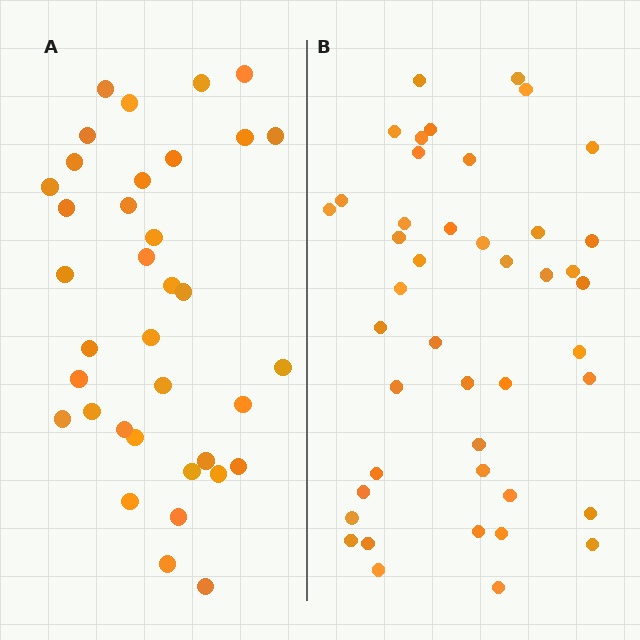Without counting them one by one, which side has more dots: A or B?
Region B (the right region) has more dots.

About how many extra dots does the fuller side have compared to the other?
Region B has roughly 8 or so more dots than region A.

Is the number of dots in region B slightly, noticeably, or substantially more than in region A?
Region B has only slightly more — the two regions are fairly close. The ratio is roughly 1.2 to 1.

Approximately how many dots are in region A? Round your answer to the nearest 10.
About 40 dots. (The exact count is 36, which rounds to 40.)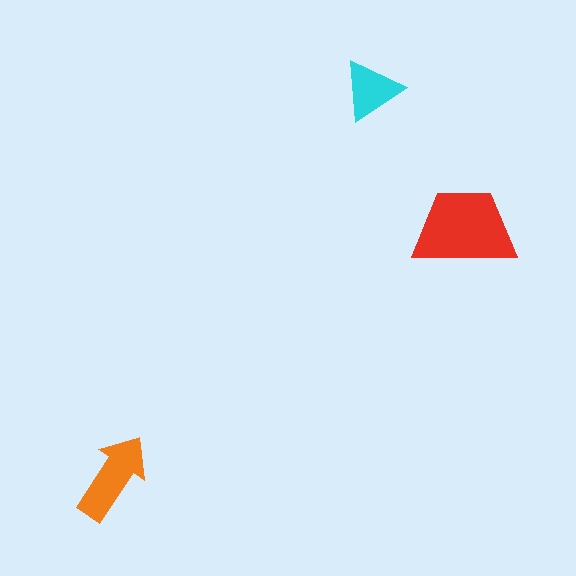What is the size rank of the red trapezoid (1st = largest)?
1st.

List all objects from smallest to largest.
The cyan triangle, the orange arrow, the red trapezoid.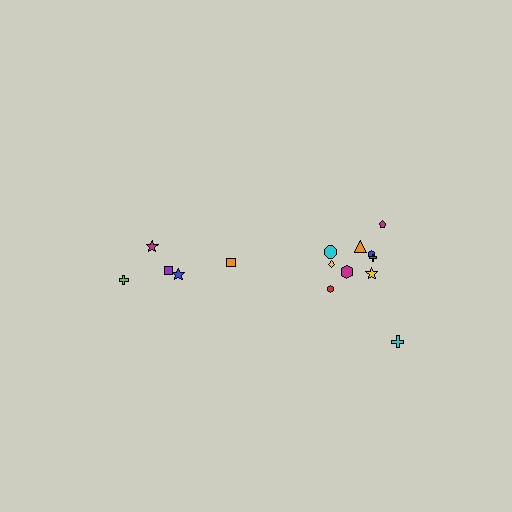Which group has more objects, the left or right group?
The right group.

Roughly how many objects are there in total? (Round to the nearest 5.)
Roughly 15 objects in total.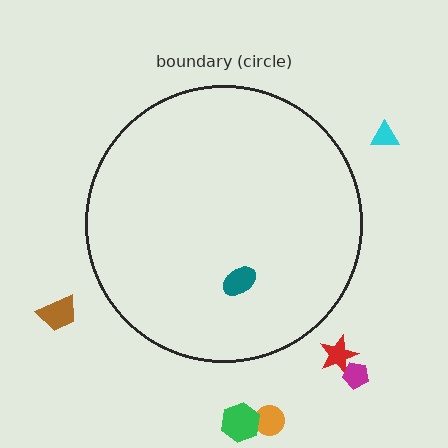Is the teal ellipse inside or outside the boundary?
Inside.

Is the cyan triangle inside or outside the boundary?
Outside.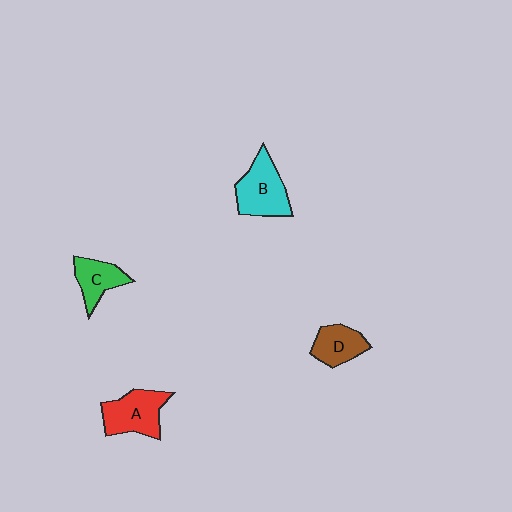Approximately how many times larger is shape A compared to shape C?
Approximately 1.4 times.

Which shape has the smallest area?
Shape D (brown).